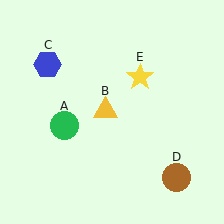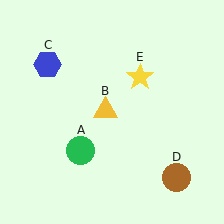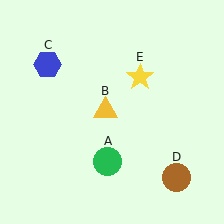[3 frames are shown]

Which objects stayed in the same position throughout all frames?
Yellow triangle (object B) and blue hexagon (object C) and brown circle (object D) and yellow star (object E) remained stationary.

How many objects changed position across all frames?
1 object changed position: green circle (object A).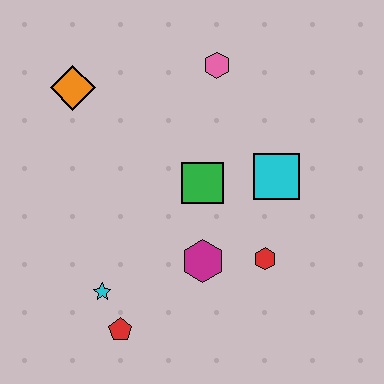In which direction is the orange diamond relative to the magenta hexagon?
The orange diamond is above the magenta hexagon.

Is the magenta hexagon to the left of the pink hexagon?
Yes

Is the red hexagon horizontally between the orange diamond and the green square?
No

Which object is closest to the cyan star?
The red pentagon is closest to the cyan star.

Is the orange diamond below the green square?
No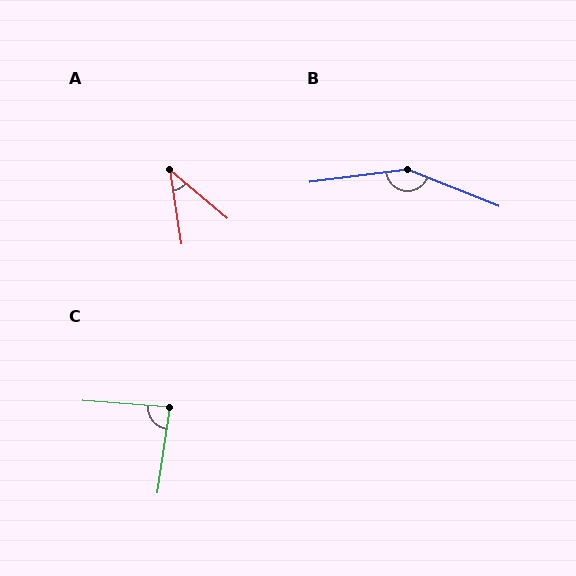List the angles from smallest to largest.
A (41°), C (86°), B (151°).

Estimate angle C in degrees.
Approximately 86 degrees.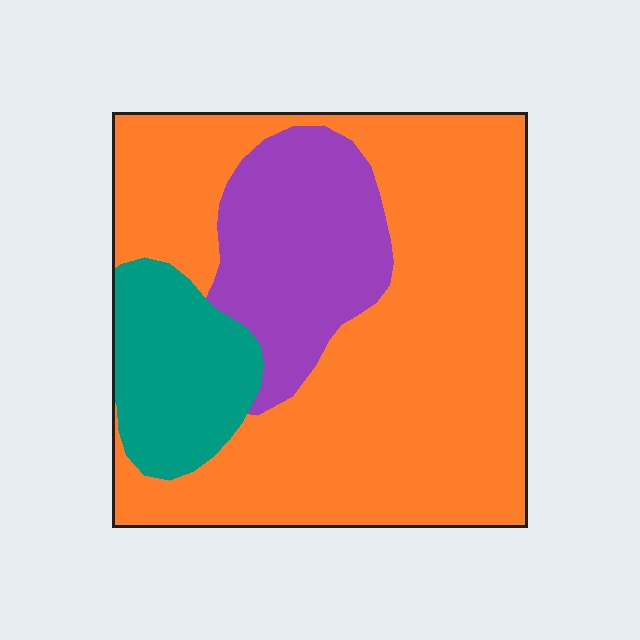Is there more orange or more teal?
Orange.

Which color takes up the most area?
Orange, at roughly 65%.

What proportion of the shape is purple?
Purple covers 20% of the shape.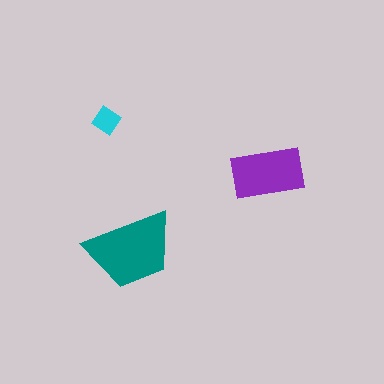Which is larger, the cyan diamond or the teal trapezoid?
The teal trapezoid.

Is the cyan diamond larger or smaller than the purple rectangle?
Smaller.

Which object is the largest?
The teal trapezoid.